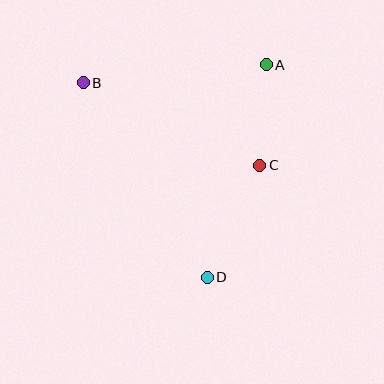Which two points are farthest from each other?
Points B and D are farthest from each other.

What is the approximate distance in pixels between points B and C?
The distance between B and C is approximately 195 pixels.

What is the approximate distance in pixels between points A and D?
The distance between A and D is approximately 220 pixels.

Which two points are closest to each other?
Points A and C are closest to each other.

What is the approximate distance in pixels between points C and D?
The distance between C and D is approximately 123 pixels.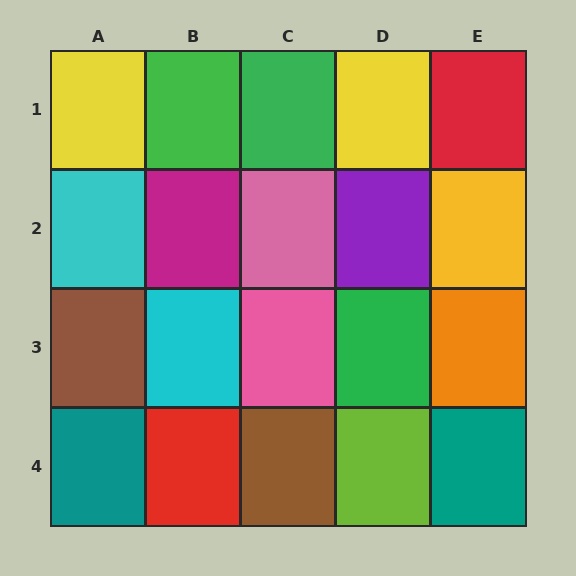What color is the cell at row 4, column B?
Red.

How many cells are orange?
1 cell is orange.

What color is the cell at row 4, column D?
Lime.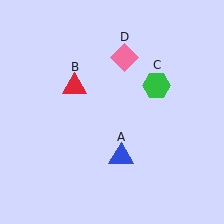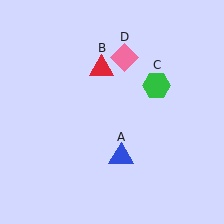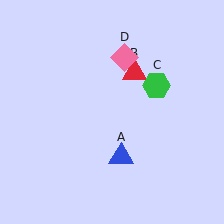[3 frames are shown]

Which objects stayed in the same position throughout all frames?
Blue triangle (object A) and green hexagon (object C) and pink diamond (object D) remained stationary.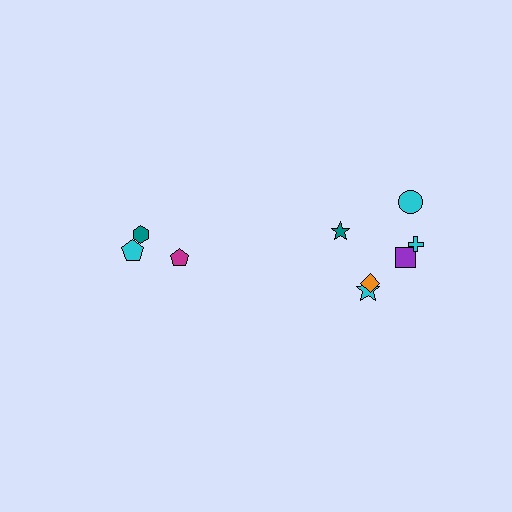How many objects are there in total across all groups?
There are 9 objects.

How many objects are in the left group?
There are 3 objects.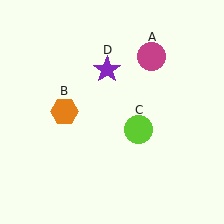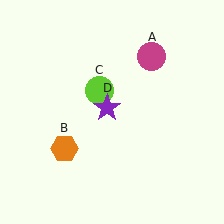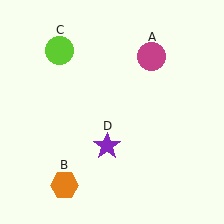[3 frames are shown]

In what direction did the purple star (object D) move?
The purple star (object D) moved down.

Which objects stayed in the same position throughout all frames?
Magenta circle (object A) remained stationary.